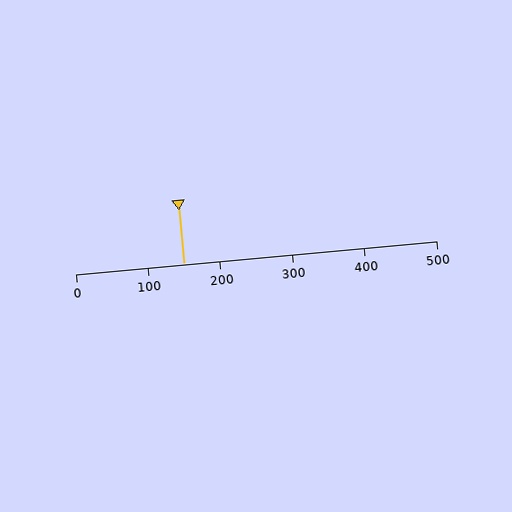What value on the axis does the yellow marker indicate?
The marker indicates approximately 150.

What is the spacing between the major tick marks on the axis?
The major ticks are spaced 100 apart.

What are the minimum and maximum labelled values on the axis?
The axis runs from 0 to 500.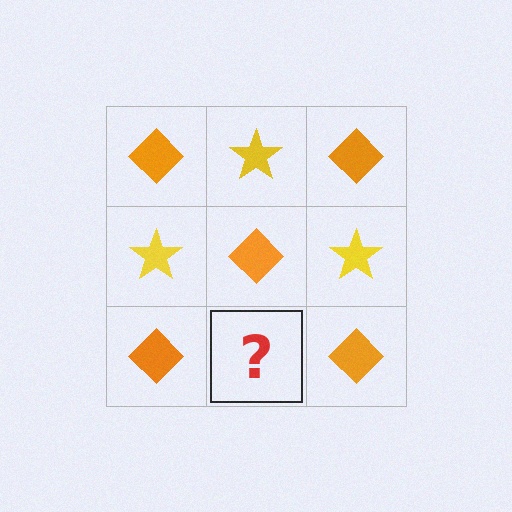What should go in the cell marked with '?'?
The missing cell should contain a yellow star.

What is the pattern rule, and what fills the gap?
The rule is that it alternates orange diamond and yellow star in a checkerboard pattern. The gap should be filled with a yellow star.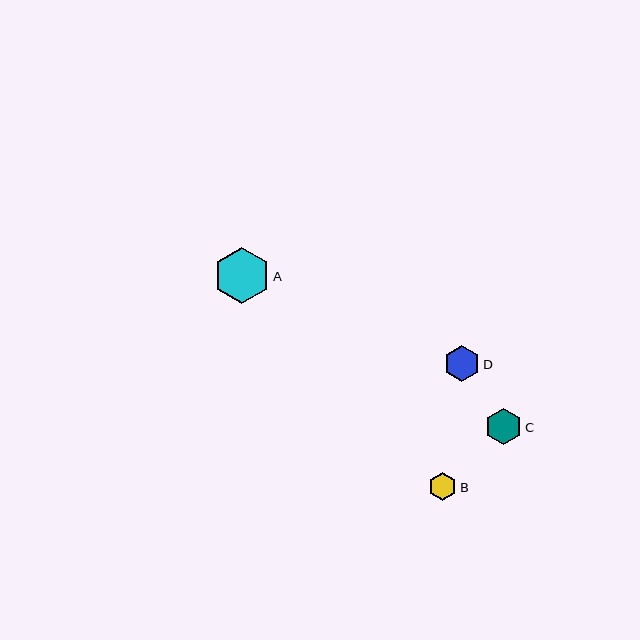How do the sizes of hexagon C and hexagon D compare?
Hexagon C and hexagon D are approximately the same size.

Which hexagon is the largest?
Hexagon A is the largest with a size of approximately 56 pixels.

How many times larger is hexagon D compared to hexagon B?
Hexagon D is approximately 1.3 times the size of hexagon B.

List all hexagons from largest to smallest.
From largest to smallest: A, C, D, B.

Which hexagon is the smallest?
Hexagon B is the smallest with a size of approximately 28 pixels.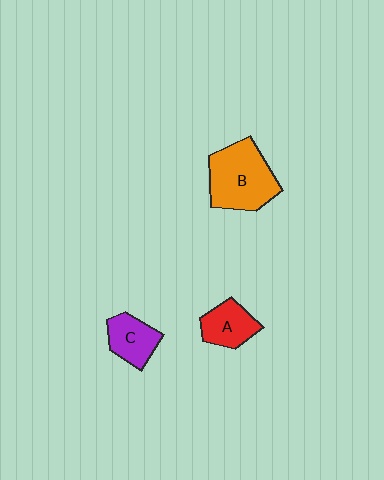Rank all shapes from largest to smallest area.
From largest to smallest: B (orange), A (red), C (purple).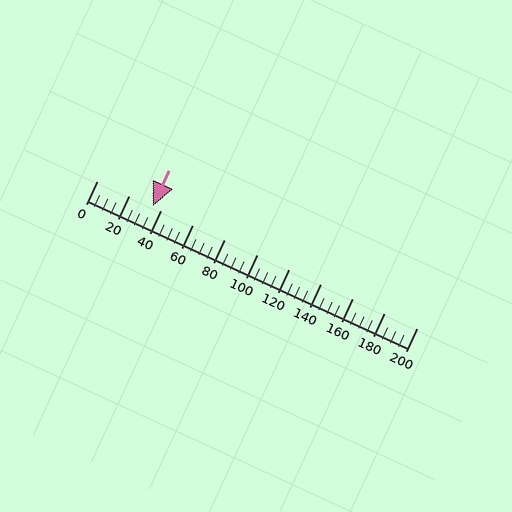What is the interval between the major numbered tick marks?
The major tick marks are spaced 20 units apart.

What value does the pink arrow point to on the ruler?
The pink arrow points to approximately 35.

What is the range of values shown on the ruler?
The ruler shows values from 0 to 200.